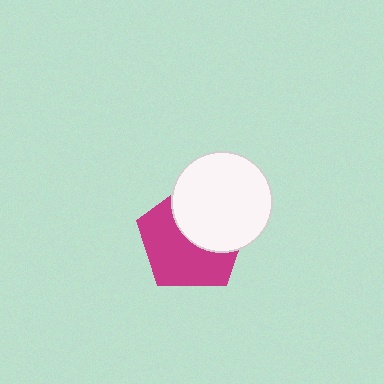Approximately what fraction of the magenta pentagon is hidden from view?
Roughly 44% of the magenta pentagon is hidden behind the white circle.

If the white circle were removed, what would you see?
You would see the complete magenta pentagon.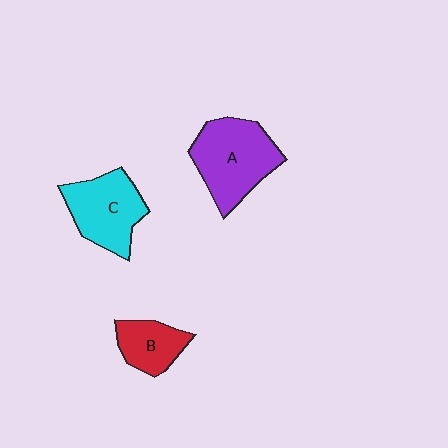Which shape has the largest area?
Shape A (purple).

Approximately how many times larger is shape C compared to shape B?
Approximately 1.6 times.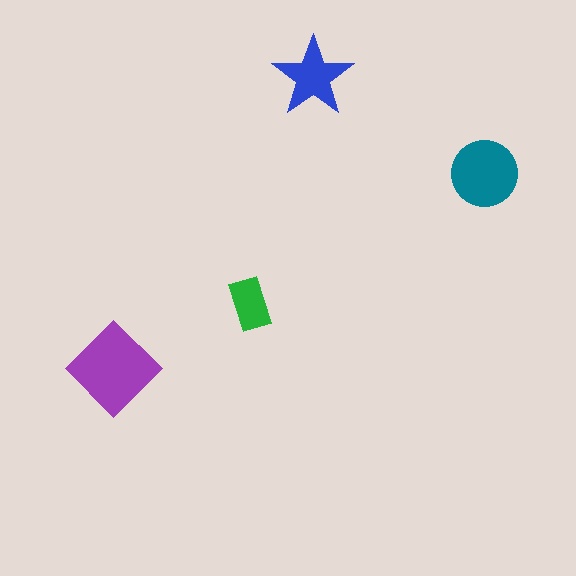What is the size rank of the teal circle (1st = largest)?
2nd.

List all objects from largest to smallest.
The purple diamond, the teal circle, the blue star, the green rectangle.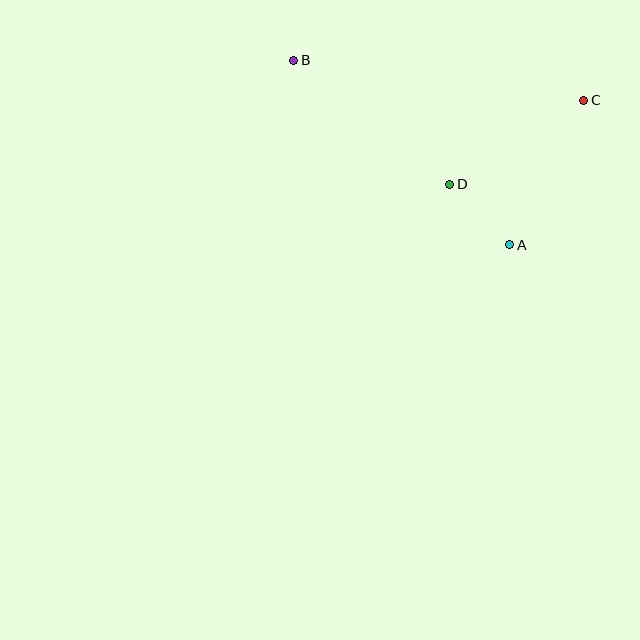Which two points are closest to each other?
Points A and D are closest to each other.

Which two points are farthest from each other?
Points B and C are farthest from each other.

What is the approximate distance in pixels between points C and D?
The distance between C and D is approximately 158 pixels.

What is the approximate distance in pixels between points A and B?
The distance between A and B is approximately 284 pixels.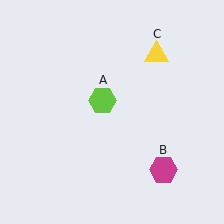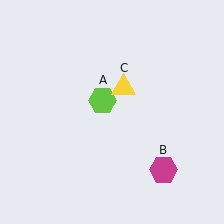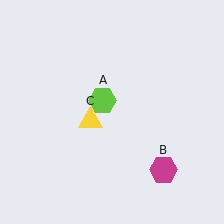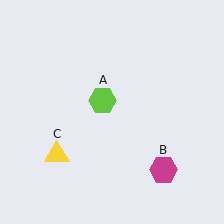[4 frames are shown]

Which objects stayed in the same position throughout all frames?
Lime hexagon (object A) and magenta hexagon (object B) remained stationary.